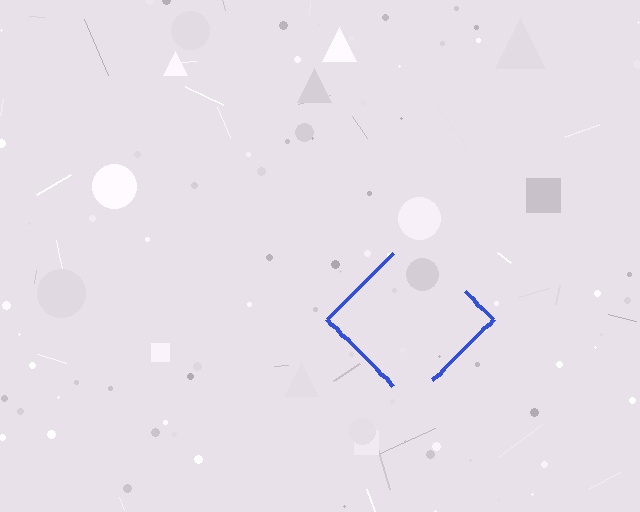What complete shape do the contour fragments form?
The contour fragments form a diamond.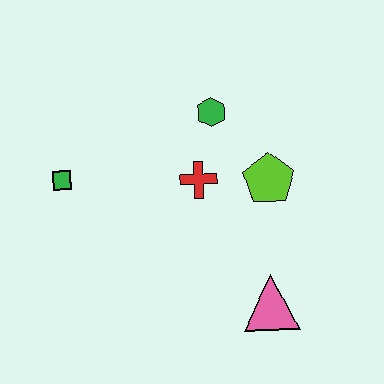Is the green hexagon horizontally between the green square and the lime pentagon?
Yes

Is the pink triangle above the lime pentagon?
No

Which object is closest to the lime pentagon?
The red cross is closest to the lime pentagon.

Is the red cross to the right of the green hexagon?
No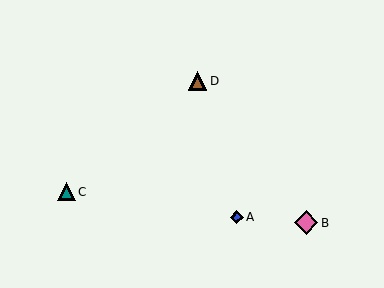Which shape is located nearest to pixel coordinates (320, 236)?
The pink diamond (labeled B) at (306, 223) is nearest to that location.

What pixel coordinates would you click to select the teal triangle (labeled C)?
Click at (66, 192) to select the teal triangle C.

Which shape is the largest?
The pink diamond (labeled B) is the largest.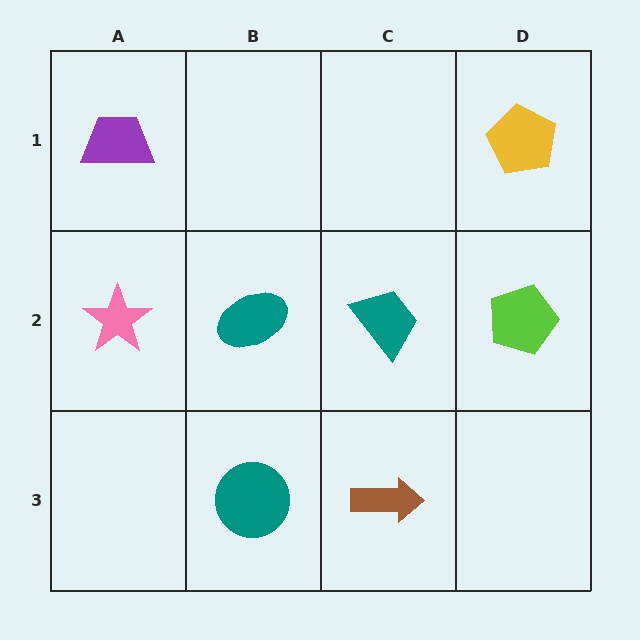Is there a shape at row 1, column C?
No, that cell is empty.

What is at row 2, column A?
A pink star.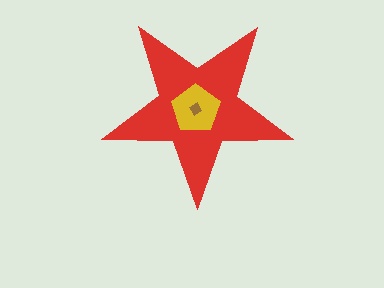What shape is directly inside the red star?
The yellow pentagon.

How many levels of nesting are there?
3.